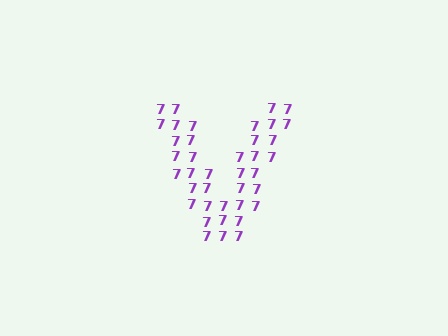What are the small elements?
The small elements are digit 7's.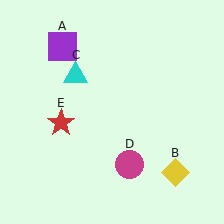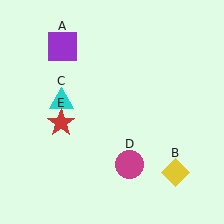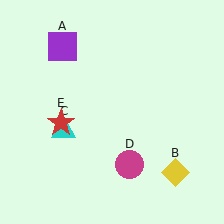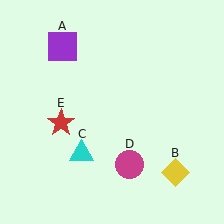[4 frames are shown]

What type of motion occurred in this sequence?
The cyan triangle (object C) rotated counterclockwise around the center of the scene.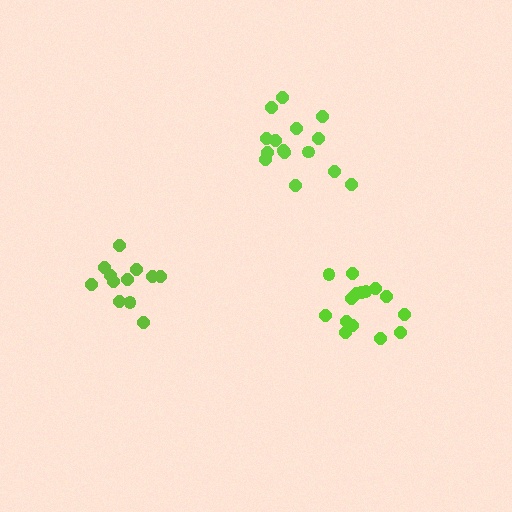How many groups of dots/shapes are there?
There are 3 groups.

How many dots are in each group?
Group 1: 12 dots, Group 2: 15 dots, Group 3: 15 dots (42 total).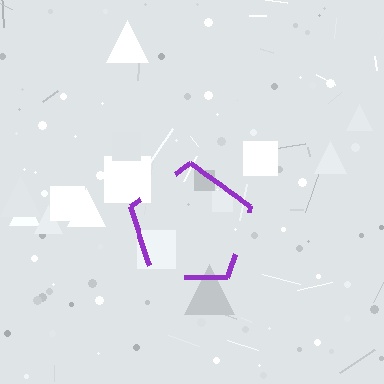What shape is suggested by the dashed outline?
The dashed outline suggests a pentagon.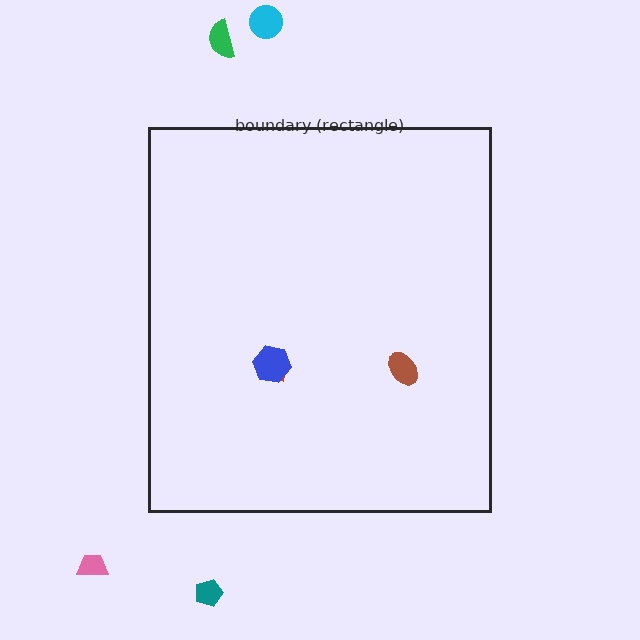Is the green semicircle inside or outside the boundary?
Outside.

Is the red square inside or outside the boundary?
Inside.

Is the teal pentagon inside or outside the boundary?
Outside.